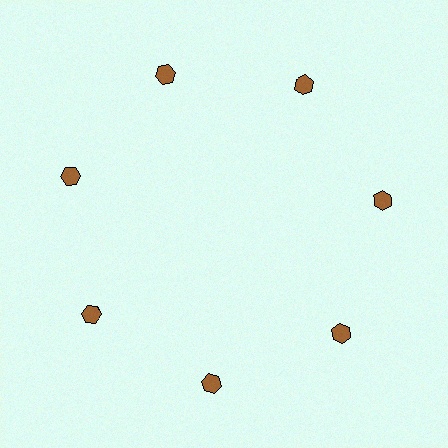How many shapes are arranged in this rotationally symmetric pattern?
There are 7 shapes, arranged in 7 groups of 1.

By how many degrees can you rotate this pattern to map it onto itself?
The pattern maps onto itself every 51 degrees of rotation.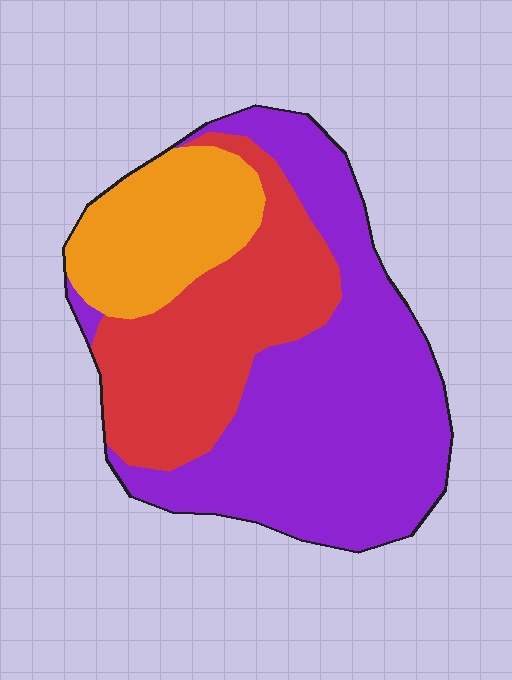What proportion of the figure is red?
Red takes up about one third (1/3) of the figure.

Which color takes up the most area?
Purple, at roughly 50%.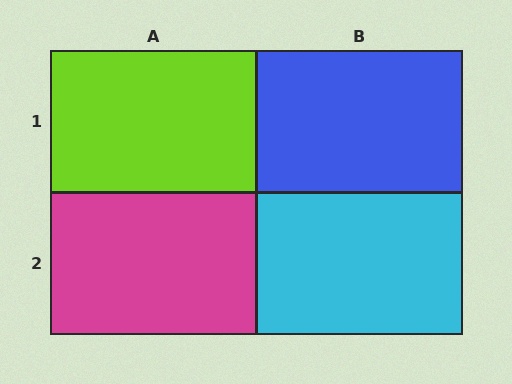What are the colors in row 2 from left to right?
Magenta, cyan.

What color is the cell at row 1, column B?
Blue.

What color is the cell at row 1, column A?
Lime.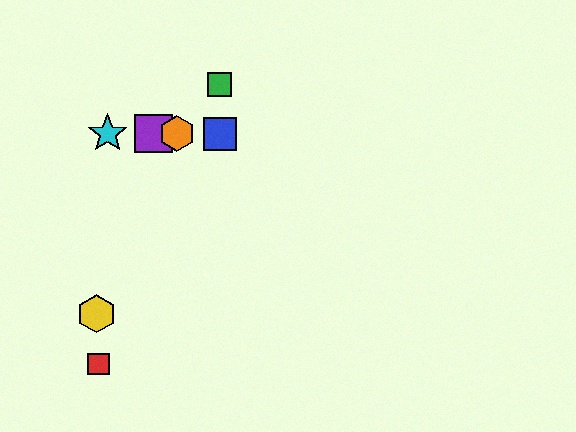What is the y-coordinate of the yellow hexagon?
The yellow hexagon is at y≈314.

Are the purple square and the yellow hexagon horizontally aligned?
No, the purple square is at y≈134 and the yellow hexagon is at y≈314.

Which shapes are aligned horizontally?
The blue square, the purple square, the orange hexagon, the cyan star are aligned horizontally.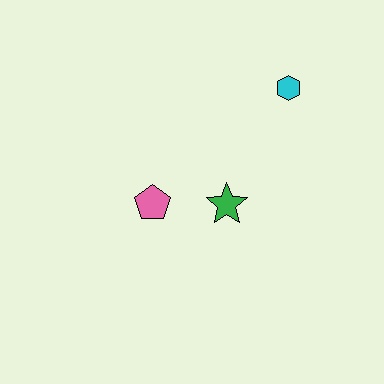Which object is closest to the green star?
The pink pentagon is closest to the green star.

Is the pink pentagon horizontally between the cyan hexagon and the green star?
No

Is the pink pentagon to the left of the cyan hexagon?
Yes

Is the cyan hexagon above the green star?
Yes